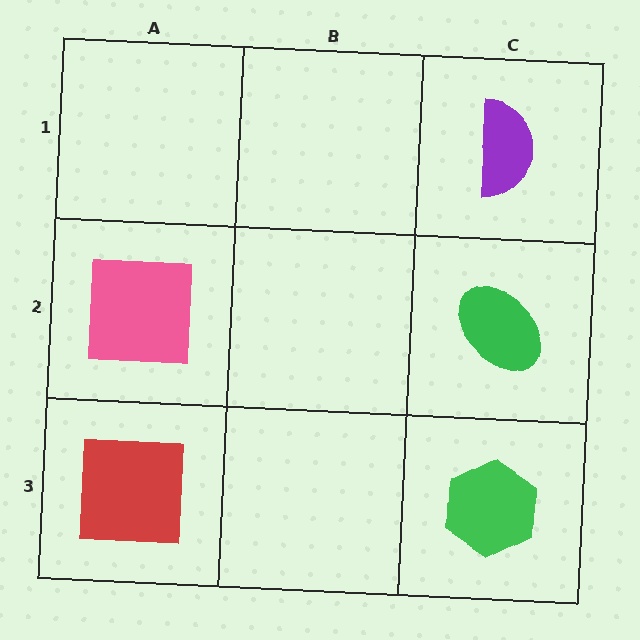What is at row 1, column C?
A purple semicircle.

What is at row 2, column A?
A pink square.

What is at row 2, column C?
A green ellipse.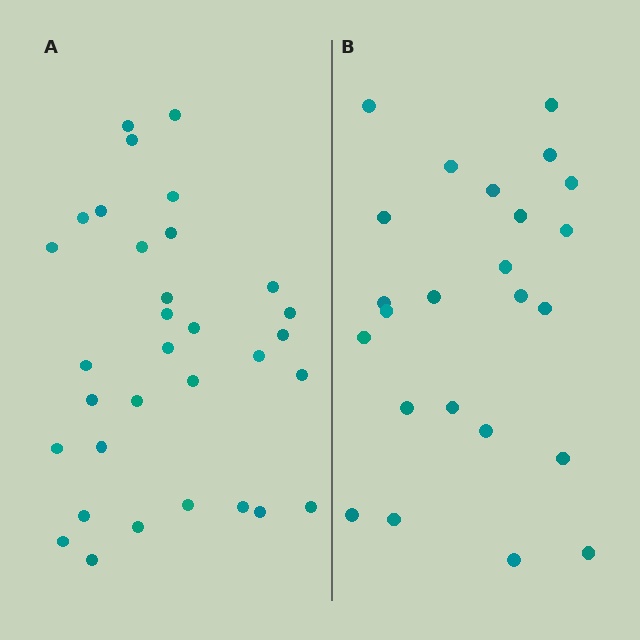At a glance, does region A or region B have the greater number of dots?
Region A (the left region) has more dots.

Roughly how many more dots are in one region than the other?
Region A has roughly 8 or so more dots than region B.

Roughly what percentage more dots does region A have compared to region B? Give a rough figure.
About 35% more.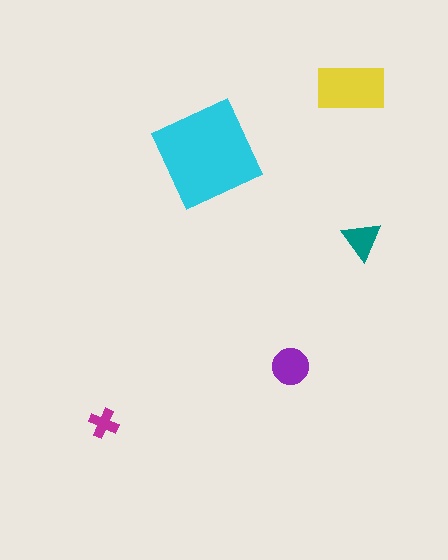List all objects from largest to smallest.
The cyan diamond, the yellow rectangle, the purple circle, the teal triangle, the magenta cross.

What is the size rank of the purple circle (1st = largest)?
3rd.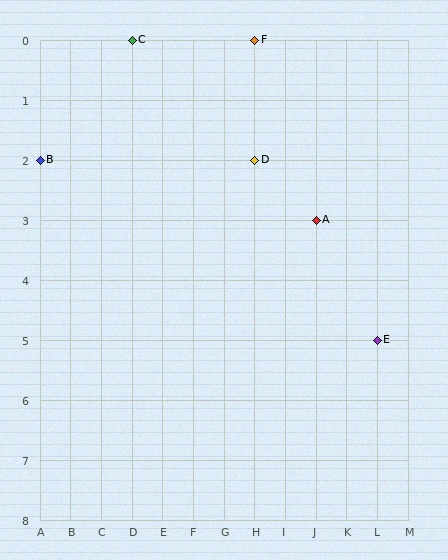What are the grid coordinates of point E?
Point E is at grid coordinates (L, 5).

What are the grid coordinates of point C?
Point C is at grid coordinates (D, 0).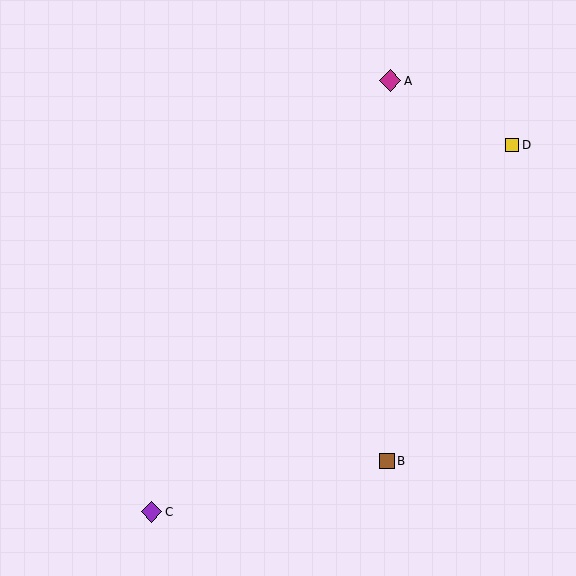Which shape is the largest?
The magenta diamond (labeled A) is the largest.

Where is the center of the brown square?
The center of the brown square is at (387, 461).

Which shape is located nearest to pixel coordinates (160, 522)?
The purple diamond (labeled C) at (151, 512) is nearest to that location.